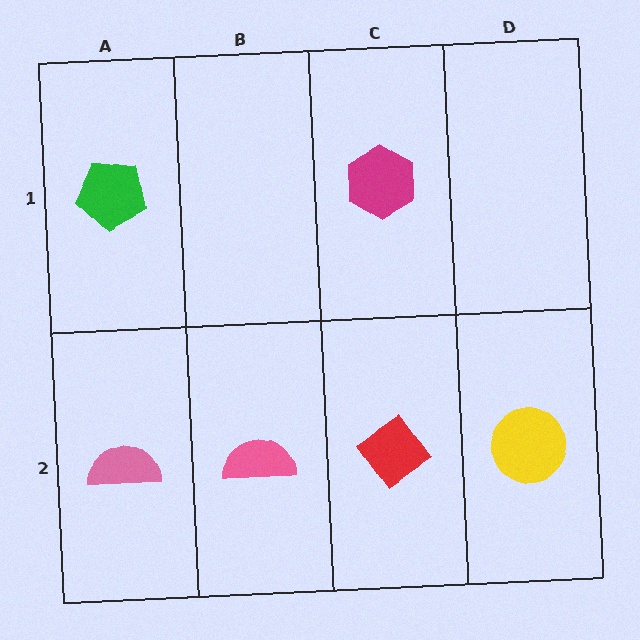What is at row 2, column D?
A yellow circle.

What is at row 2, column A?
A pink semicircle.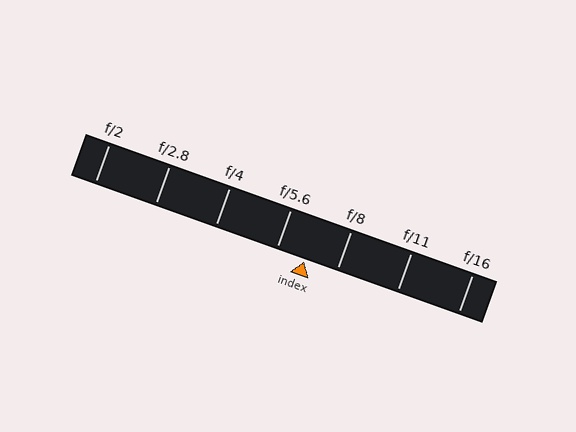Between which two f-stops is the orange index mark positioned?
The index mark is between f/5.6 and f/8.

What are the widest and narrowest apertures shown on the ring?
The widest aperture shown is f/2 and the narrowest is f/16.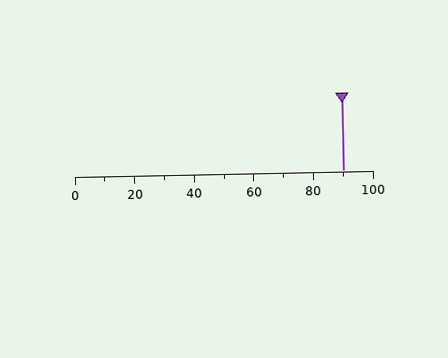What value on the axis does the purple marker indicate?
The marker indicates approximately 90.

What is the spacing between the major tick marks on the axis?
The major ticks are spaced 20 apart.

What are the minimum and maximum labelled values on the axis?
The axis runs from 0 to 100.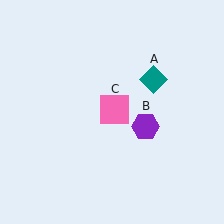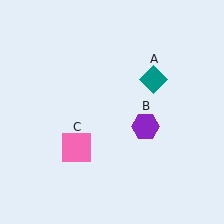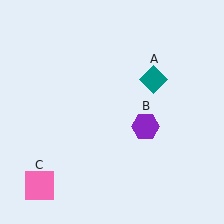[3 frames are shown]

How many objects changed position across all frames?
1 object changed position: pink square (object C).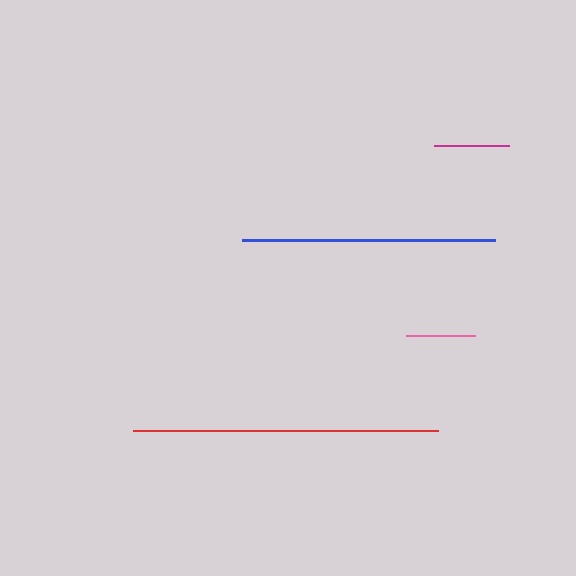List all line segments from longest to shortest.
From longest to shortest: red, blue, magenta, pink.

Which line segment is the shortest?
The pink line is the shortest at approximately 69 pixels.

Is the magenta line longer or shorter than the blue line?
The blue line is longer than the magenta line.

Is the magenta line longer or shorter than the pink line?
The magenta line is longer than the pink line.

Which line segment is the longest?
The red line is the longest at approximately 305 pixels.